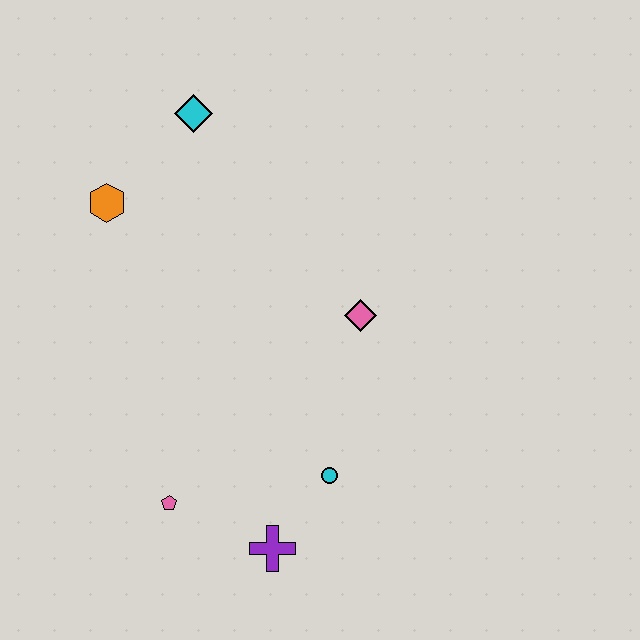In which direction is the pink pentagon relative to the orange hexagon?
The pink pentagon is below the orange hexagon.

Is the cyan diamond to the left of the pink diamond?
Yes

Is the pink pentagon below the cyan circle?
Yes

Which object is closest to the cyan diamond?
The orange hexagon is closest to the cyan diamond.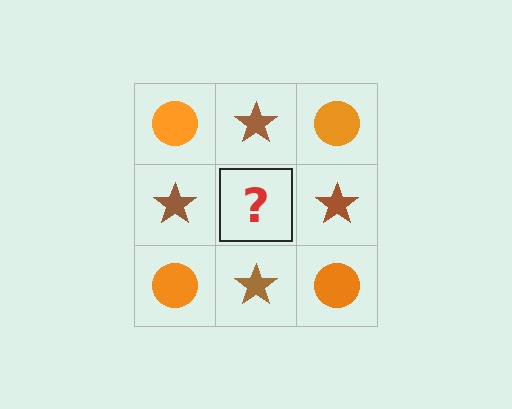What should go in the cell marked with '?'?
The missing cell should contain an orange circle.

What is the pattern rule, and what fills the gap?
The rule is that it alternates orange circle and brown star in a checkerboard pattern. The gap should be filled with an orange circle.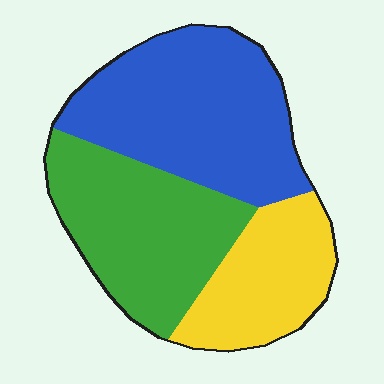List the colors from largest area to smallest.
From largest to smallest: blue, green, yellow.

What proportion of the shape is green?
Green takes up between a quarter and a half of the shape.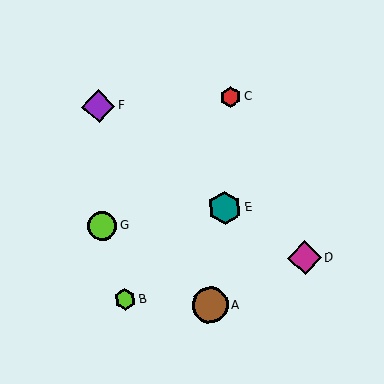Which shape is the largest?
The brown circle (labeled A) is the largest.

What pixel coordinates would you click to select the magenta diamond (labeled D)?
Click at (305, 258) to select the magenta diamond D.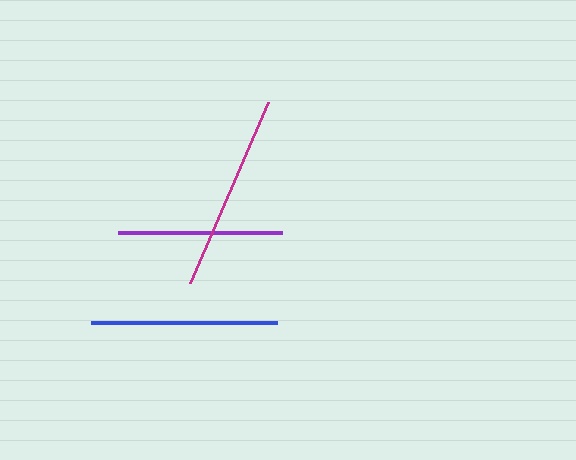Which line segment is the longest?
The magenta line is the longest at approximately 197 pixels.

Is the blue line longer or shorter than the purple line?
The blue line is longer than the purple line.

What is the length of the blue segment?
The blue segment is approximately 186 pixels long.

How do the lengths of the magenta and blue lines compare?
The magenta and blue lines are approximately the same length.